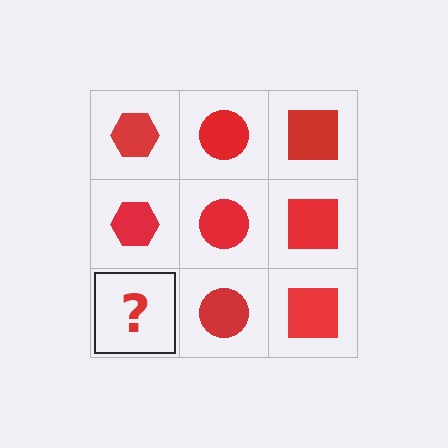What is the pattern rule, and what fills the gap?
The rule is that each column has a consistent shape. The gap should be filled with a red hexagon.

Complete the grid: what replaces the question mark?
The question mark should be replaced with a red hexagon.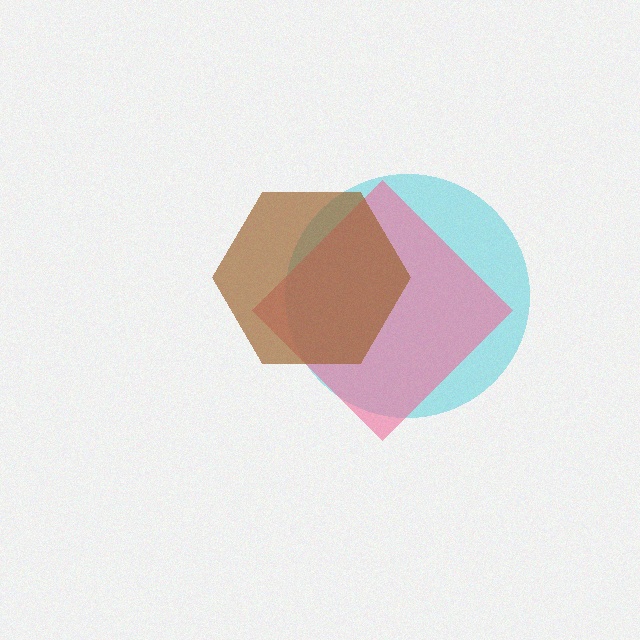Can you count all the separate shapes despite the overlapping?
Yes, there are 3 separate shapes.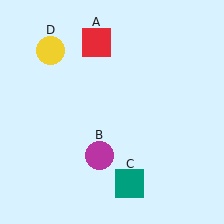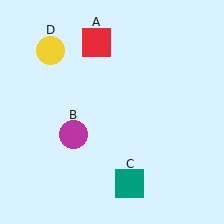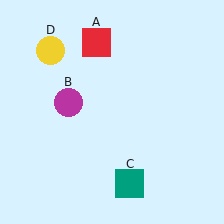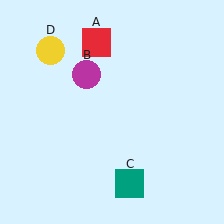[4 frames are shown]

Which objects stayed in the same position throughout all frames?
Red square (object A) and teal square (object C) and yellow circle (object D) remained stationary.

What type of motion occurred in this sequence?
The magenta circle (object B) rotated clockwise around the center of the scene.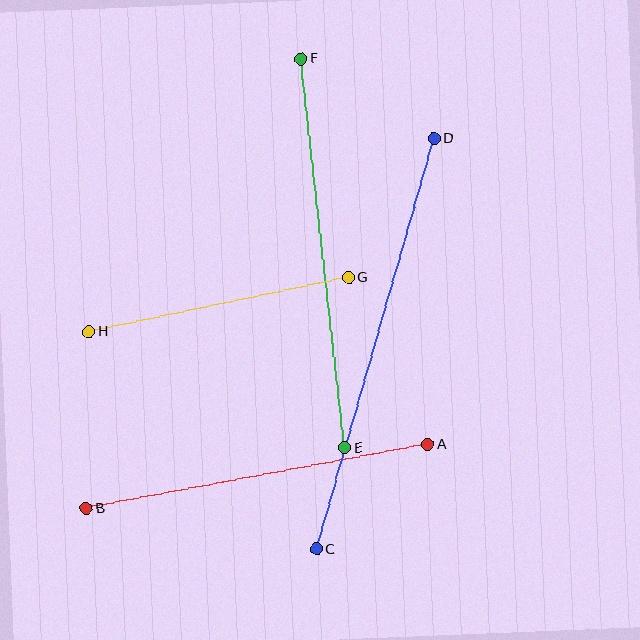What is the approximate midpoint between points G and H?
The midpoint is at approximately (219, 305) pixels.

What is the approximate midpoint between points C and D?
The midpoint is at approximately (375, 344) pixels.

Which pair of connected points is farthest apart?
Points C and D are farthest apart.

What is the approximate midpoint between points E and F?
The midpoint is at approximately (323, 253) pixels.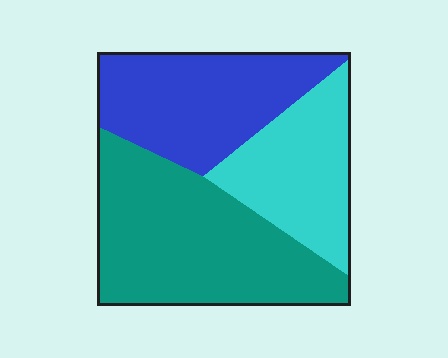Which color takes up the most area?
Teal, at roughly 45%.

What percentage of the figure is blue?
Blue takes up about one third (1/3) of the figure.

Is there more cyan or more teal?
Teal.